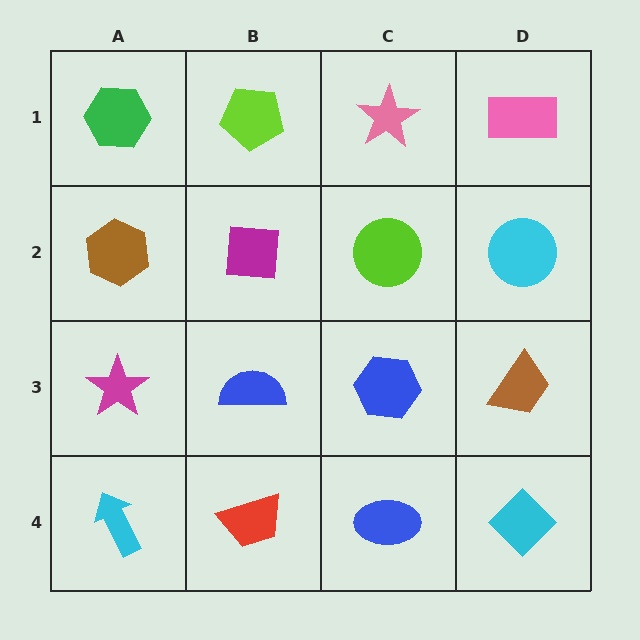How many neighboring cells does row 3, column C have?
4.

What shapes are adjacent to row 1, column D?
A cyan circle (row 2, column D), a pink star (row 1, column C).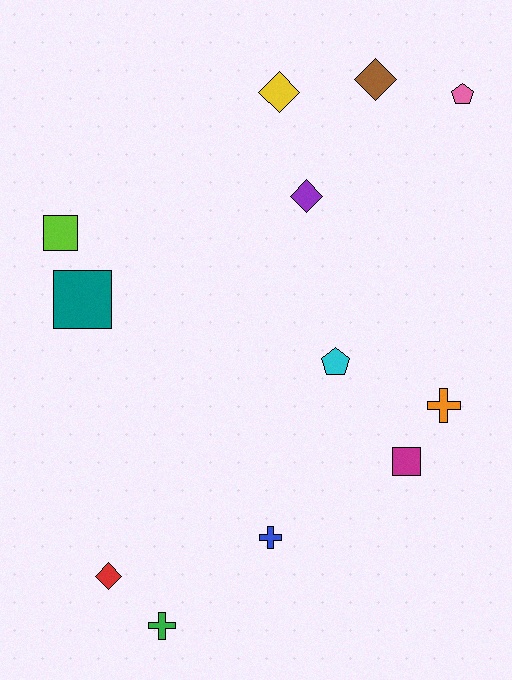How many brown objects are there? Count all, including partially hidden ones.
There is 1 brown object.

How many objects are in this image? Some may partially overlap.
There are 12 objects.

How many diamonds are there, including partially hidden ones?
There are 4 diamonds.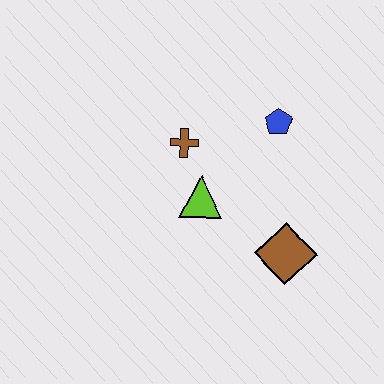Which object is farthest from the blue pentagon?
The brown diamond is farthest from the blue pentagon.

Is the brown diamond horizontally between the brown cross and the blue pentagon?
No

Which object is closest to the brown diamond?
The lime triangle is closest to the brown diamond.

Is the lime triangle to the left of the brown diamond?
Yes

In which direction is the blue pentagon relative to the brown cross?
The blue pentagon is to the right of the brown cross.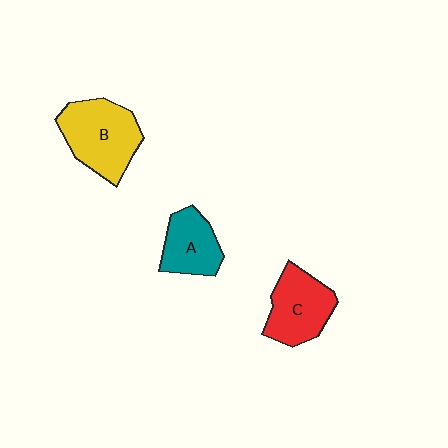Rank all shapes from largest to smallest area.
From largest to smallest: B (yellow), C (red), A (teal).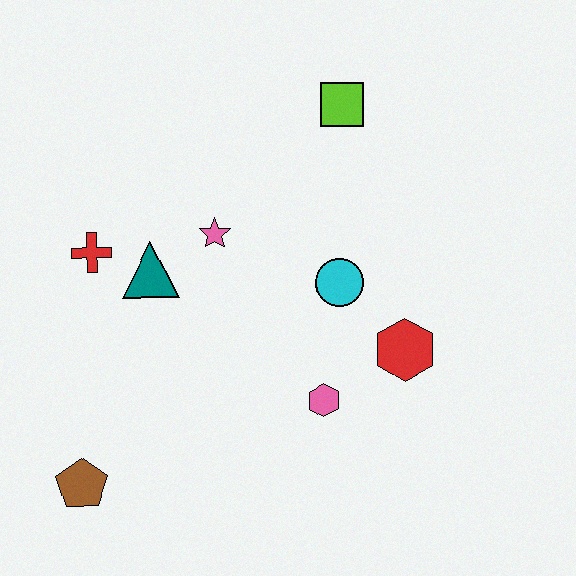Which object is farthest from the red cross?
The red hexagon is farthest from the red cross.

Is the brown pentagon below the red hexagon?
Yes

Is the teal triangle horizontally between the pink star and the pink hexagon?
No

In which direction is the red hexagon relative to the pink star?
The red hexagon is to the right of the pink star.